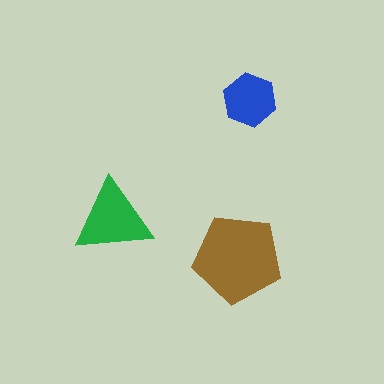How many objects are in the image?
There are 3 objects in the image.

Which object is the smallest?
The blue hexagon.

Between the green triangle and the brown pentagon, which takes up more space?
The brown pentagon.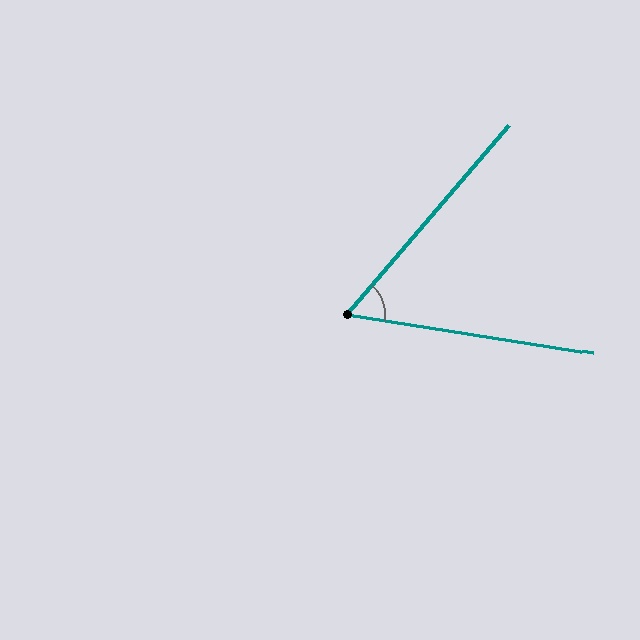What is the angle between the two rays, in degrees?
Approximately 58 degrees.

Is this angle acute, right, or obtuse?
It is acute.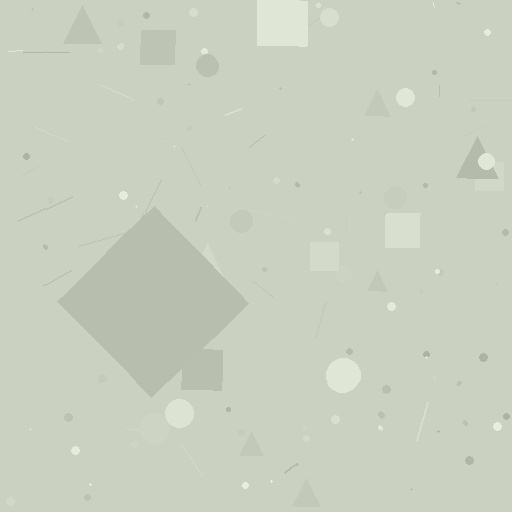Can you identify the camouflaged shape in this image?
The camouflaged shape is a diamond.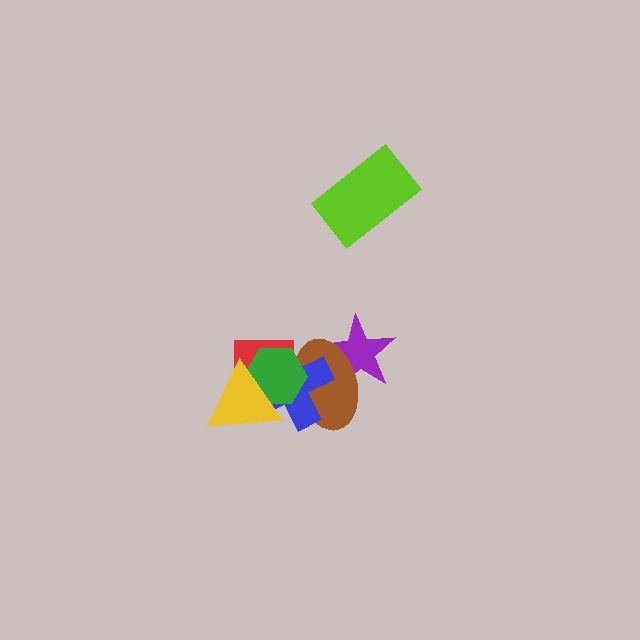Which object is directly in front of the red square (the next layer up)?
The green hexagon is directly in front of the red square.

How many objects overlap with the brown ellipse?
4 objects overlap with the brown ellipse.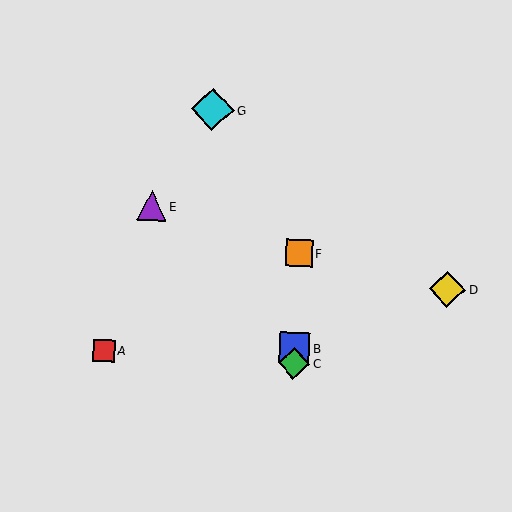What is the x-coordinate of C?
Object C is at x≈294.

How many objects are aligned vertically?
3 objects (B, C, F) are aligned vertically.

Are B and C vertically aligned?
Yes, both are at x≈295.